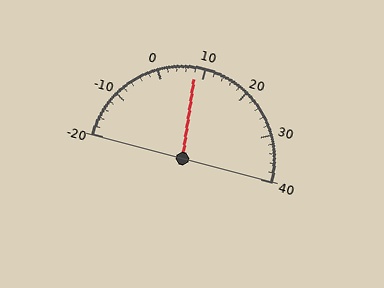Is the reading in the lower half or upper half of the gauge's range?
The reading is in the lower half of the range (-20 to 40).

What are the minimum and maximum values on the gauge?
The gauge ranges from -20 to 40.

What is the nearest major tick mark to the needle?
The nearest major tick mark is 10.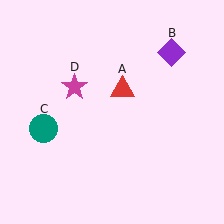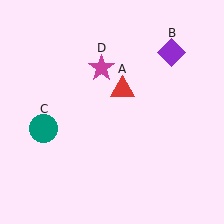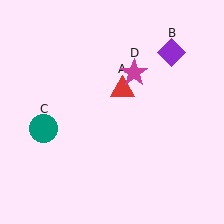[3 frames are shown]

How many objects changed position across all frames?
1 object changed position: magenta star (object D).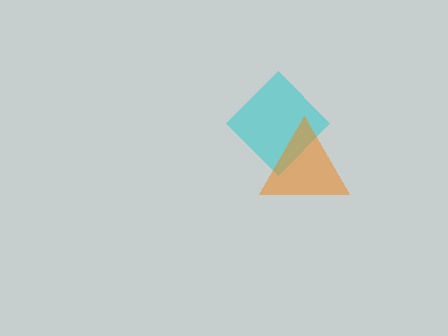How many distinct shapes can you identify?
There are 2 distinct shapes: a cyan diamond, an orange triangle.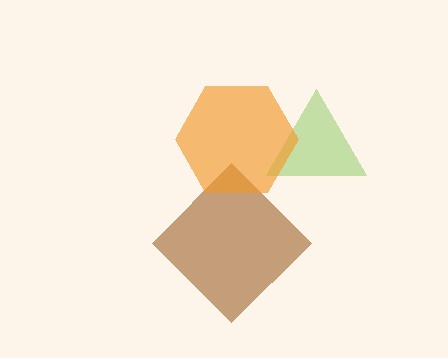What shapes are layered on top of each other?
The layered shapes are: a lime triangle, a brown diamond, an orange hexagon.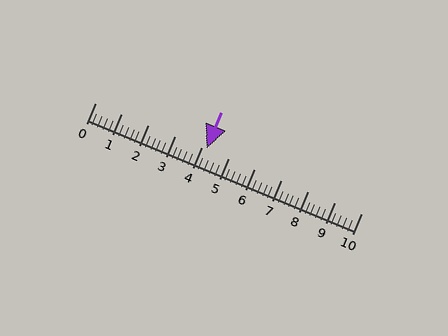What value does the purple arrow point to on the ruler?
The purple arrow points to approximately 4.2.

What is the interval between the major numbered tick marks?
The major tick marks are spaced 1 units apart.